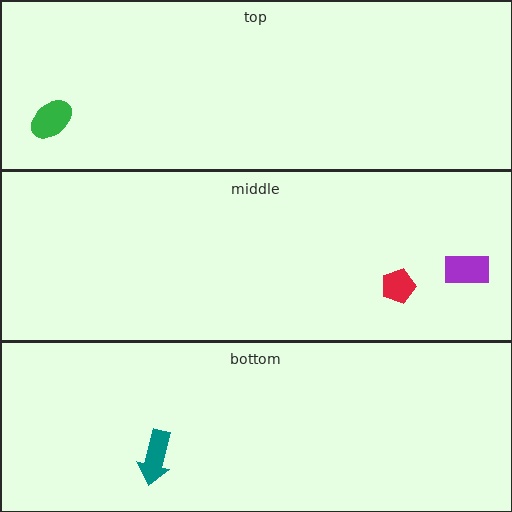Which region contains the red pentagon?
The middle region.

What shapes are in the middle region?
The purple rectangle, the red pentagon.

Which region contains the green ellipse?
The top region.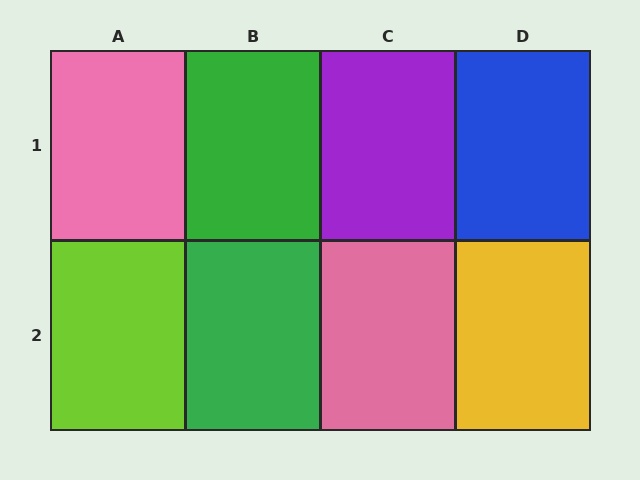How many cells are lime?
1 cell is lime.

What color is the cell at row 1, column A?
Pink.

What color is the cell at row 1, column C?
Purple.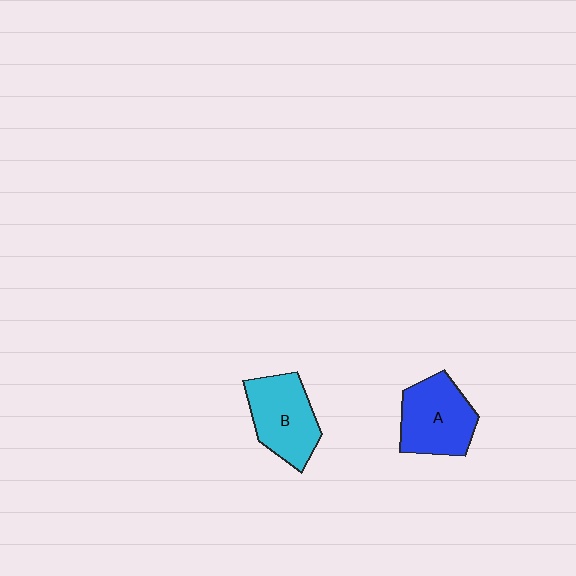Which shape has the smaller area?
Shape B (cyan).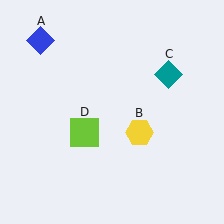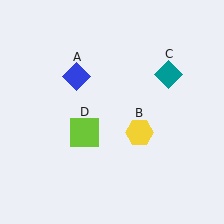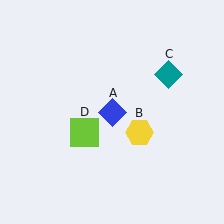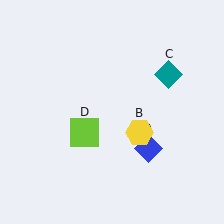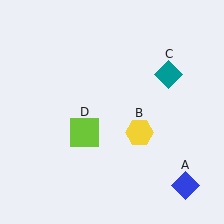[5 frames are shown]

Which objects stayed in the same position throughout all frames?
Yellow hexagon (object B) and teal diamond (object C) and lime square (object D) remained stationary.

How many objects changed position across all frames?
1 object changed position: blue diamond (object A).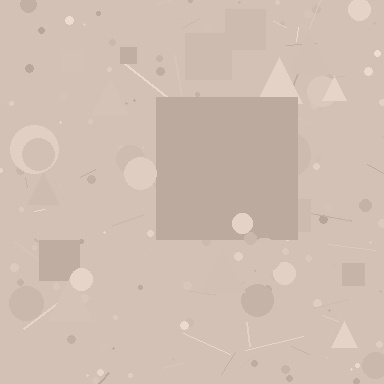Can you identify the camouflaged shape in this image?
The camouflaged shape is a square.